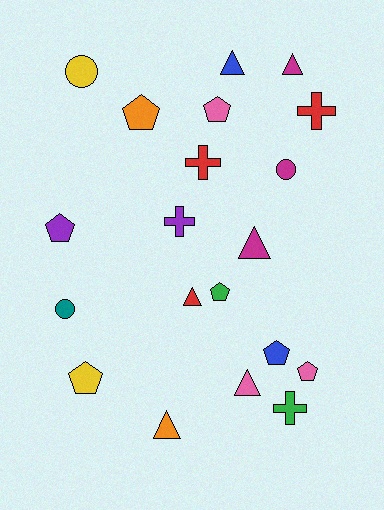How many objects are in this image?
There are 20 objects.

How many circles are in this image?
There are 3 circles.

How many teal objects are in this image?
There is 1 teal object.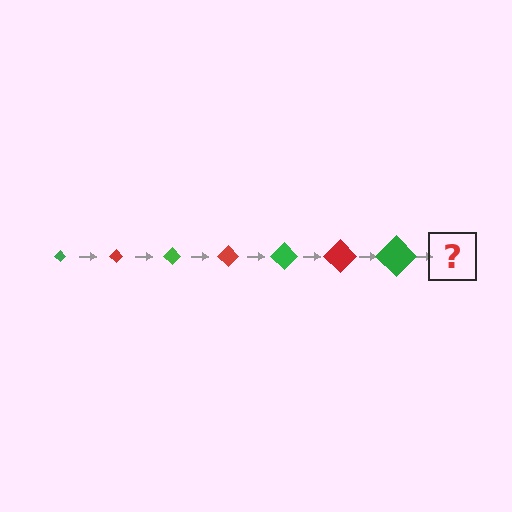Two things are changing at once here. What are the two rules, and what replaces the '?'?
The two rules are that the diamond grows larger each step and the color cycles through green and red. The '?' should be a red diamond, larger than the previous one.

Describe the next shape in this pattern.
It should be a red diamond, larger than the previous one.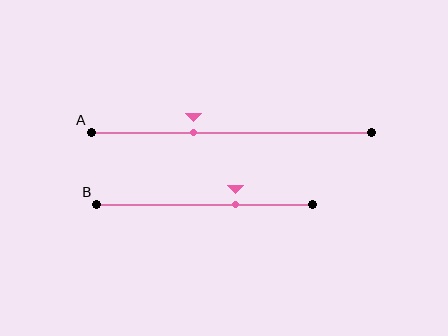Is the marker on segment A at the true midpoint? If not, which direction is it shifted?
No, the marker on segment A is shifted to the left by about 13% of the segment length.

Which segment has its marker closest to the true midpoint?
Segment A has its marker closest to the true midpoint.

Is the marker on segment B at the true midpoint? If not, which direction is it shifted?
No, the marker on segment B is shifted to the right by about 14% of the segment length.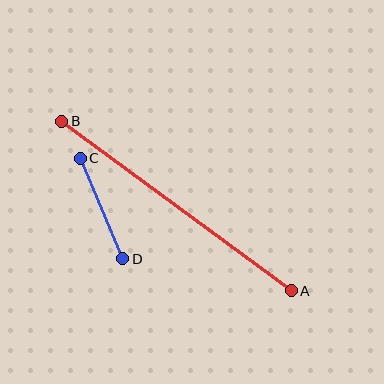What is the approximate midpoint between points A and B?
The midpoint is at approximately (177, 206) pixels.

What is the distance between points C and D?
The distance is approximately 109 pixels.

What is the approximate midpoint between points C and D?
The midpoint is at approximately (101, 209) pixels.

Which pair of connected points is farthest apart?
Points A and B are farthest apart.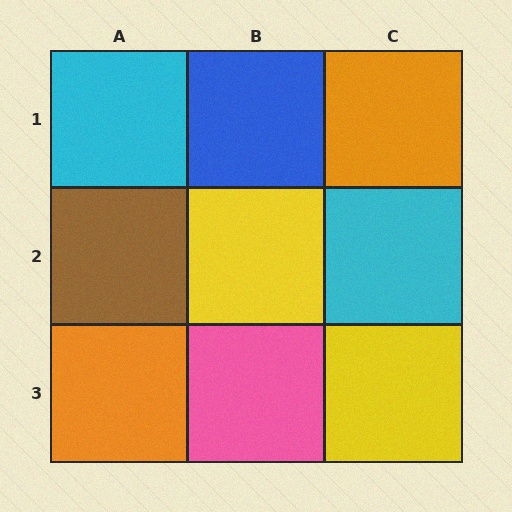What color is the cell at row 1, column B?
Blue.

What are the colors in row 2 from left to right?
Brown, yellow, cyan.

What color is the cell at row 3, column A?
Orange.